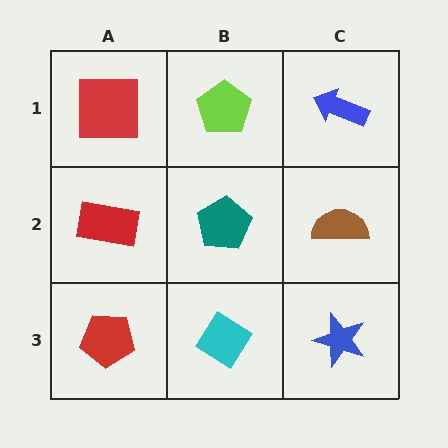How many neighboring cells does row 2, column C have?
3.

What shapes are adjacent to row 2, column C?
A blue arrow (row 1, column C), a blue star (row 3, column C), a teal pentagon (row 2, column B).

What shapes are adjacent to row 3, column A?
A red rectangle (row 2, column A), a cyan diamond (row 3, column B).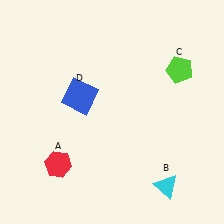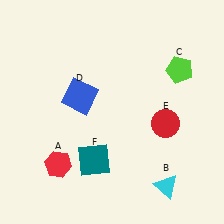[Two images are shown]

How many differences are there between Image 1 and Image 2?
There are 2 differences between the two images.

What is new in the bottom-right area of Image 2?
A red circle (E) was added in the bottom-right area of Image 2.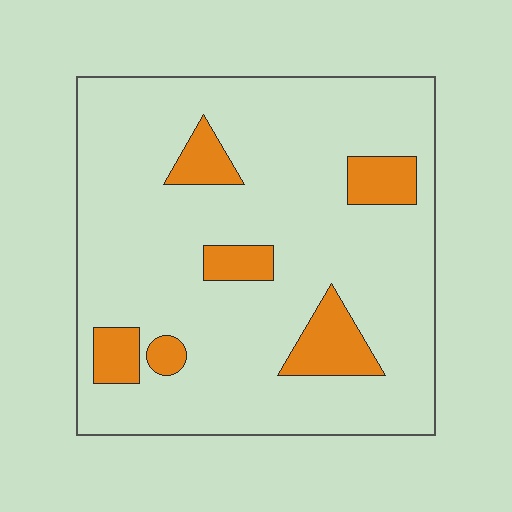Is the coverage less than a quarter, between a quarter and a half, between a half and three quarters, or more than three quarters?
Less than a quarter.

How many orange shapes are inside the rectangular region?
6.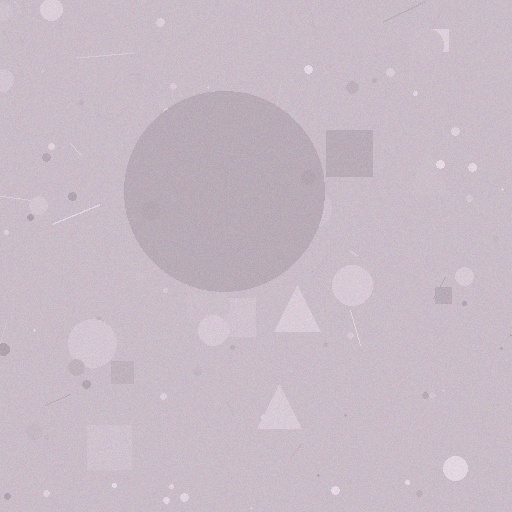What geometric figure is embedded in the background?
A circle is embedded in the background.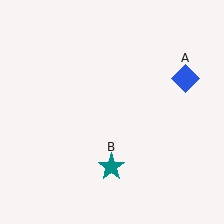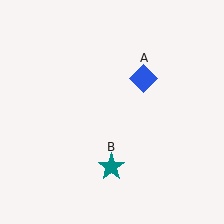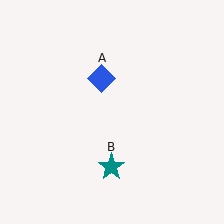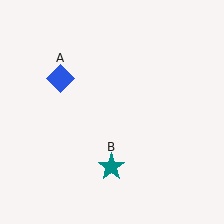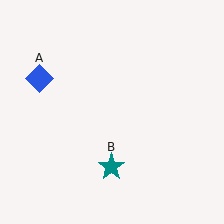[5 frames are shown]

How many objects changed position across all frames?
1 object changed position: blue diamond (object A).